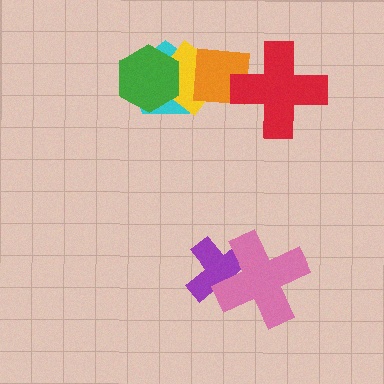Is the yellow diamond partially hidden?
Yes, it is partially covered by another shape.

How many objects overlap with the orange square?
3 objects overlap with the orange square.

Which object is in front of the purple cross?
The pink cross is in front of the purple cross.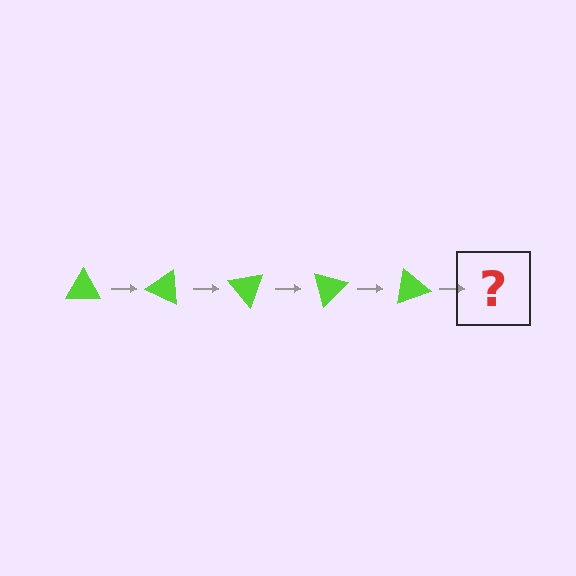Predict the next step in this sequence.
The next step is a lime triangle rotated 125 degrees.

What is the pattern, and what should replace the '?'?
The pattern is that the triangle rotates 25 degrees each step. The '?' should be a lime triangle rotated 125 degrees.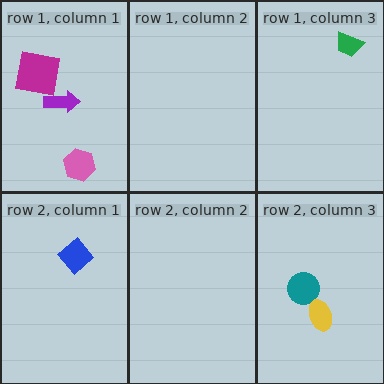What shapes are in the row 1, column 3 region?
The green trapezoid.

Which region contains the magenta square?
The row 1, column 1 region.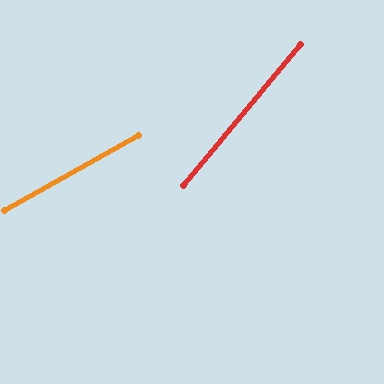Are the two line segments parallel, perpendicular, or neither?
Neither parallel nor perpendicular — they differ by about 21°.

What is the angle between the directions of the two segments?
Approximately 21 degrees.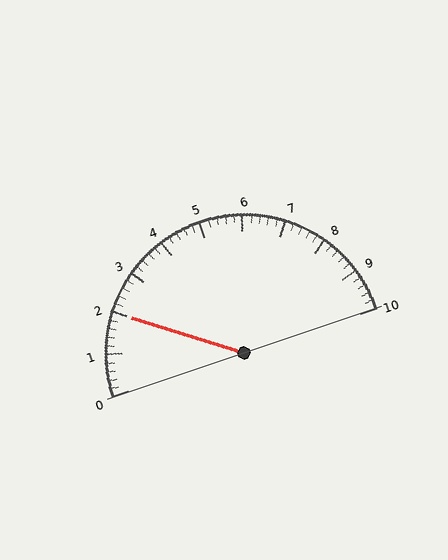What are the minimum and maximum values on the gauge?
The gauge ranges from 0 to 10.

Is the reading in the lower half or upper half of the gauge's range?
The reading is in the lower half of the range (0 to 10).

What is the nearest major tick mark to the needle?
The nearest major tick mark is 2.